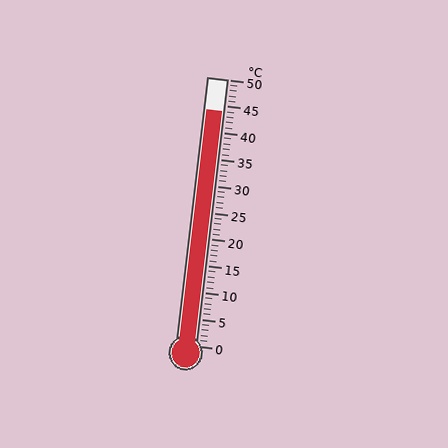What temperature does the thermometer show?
The thermometer shows approximately 44°C.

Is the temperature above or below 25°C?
The temperature is above 25°C.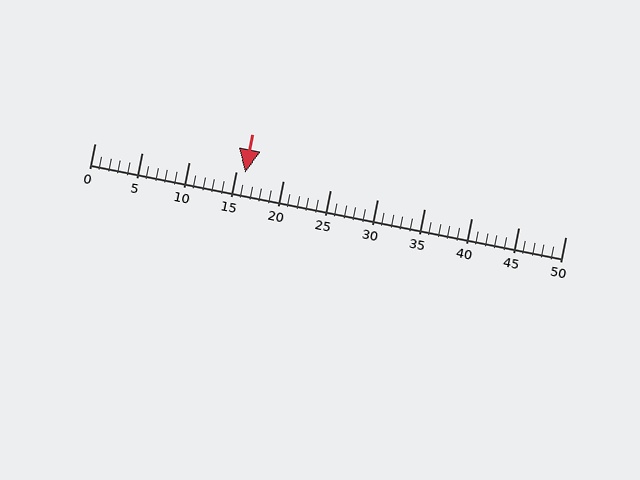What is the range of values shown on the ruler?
The ruler shows values from 0 to 50.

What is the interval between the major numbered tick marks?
The major tick marks are spaced 5 units apart.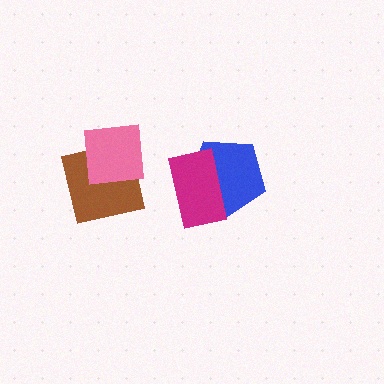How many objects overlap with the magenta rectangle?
1 object overlaps with the magenta rectangle.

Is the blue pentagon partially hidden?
Yes, it is partially covered by another shape.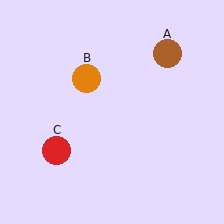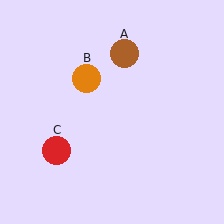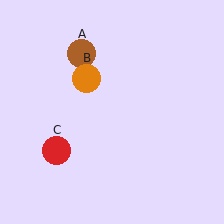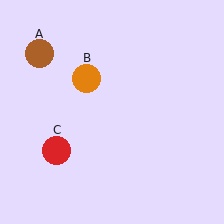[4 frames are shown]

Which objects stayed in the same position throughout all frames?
Orange circle (object B) and red circle (object C) remained stationary.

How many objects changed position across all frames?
1 object changed position: brown circle (object A).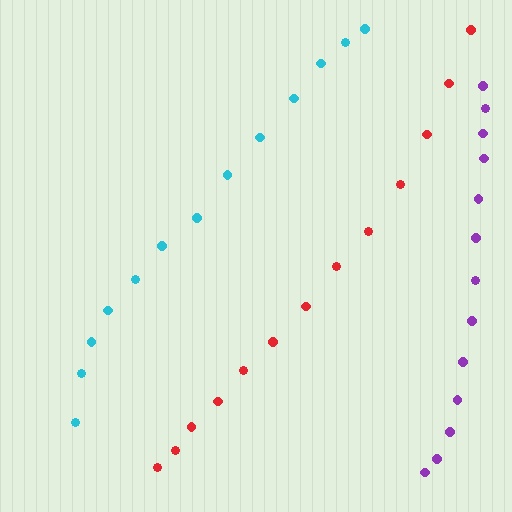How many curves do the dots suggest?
There are 3 distinct paths.